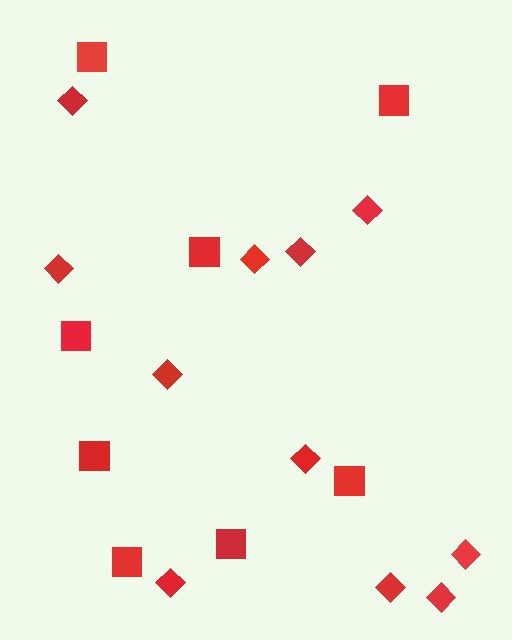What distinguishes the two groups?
There are 2 groups: one group of squares (8) and one group of diamonds (11).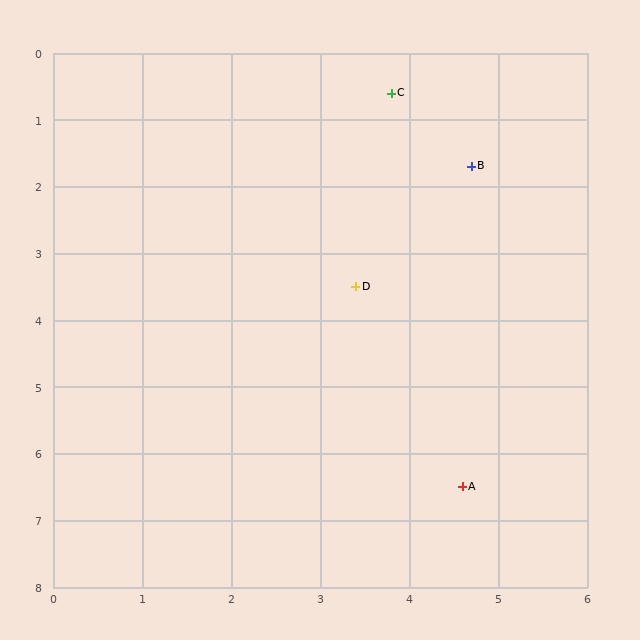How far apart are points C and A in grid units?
Points C and A are about 6.0 grid units apart.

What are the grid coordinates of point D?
Point D is at approximately (3.4, 3.5).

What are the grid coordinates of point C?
Point C is at approximately (3.8, 0.6).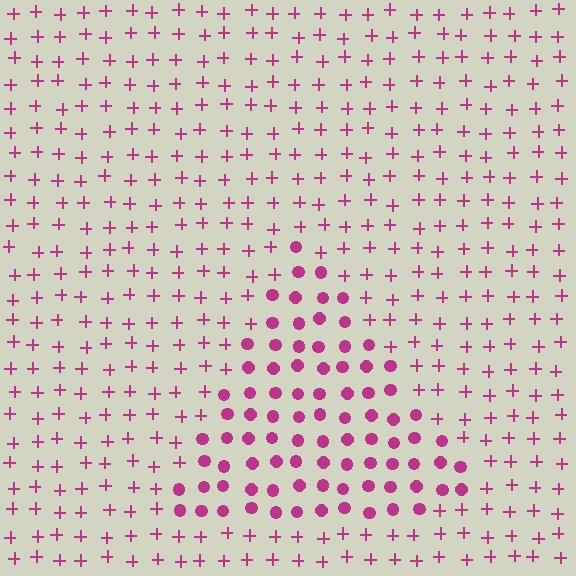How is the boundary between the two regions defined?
The boundary is defined by a change in element shape: circles inside vs. plus signs outside. All elements share the same color and spacing.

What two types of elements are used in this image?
The image uses circles inside the triangle region and plus signs outside it.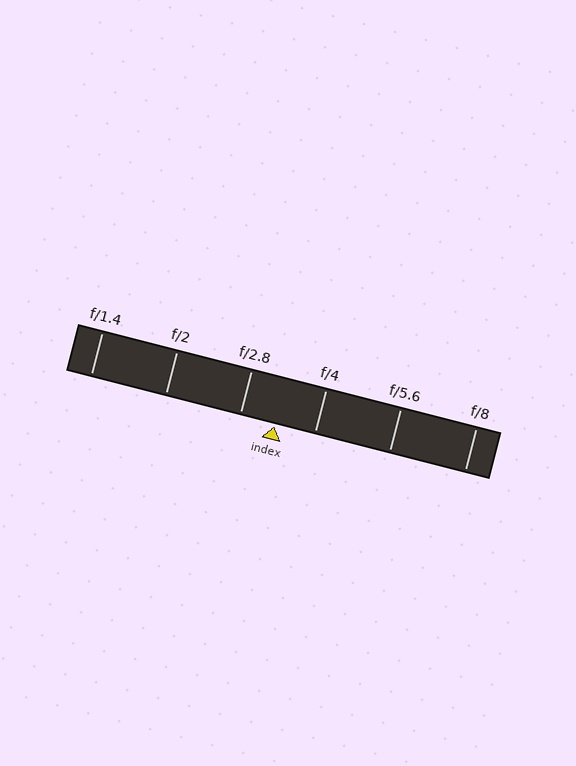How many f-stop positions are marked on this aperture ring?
There are 6 f-stop positions marked.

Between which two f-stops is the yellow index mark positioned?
The index mark is between f/2.8 and f/4.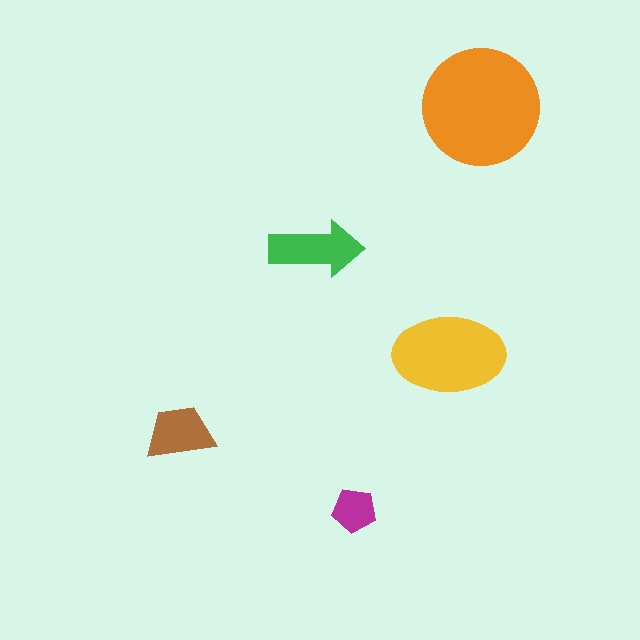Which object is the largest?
The orange circle.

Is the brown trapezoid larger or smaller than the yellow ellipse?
Smaller.